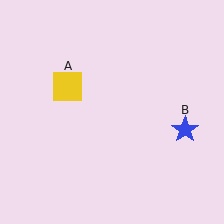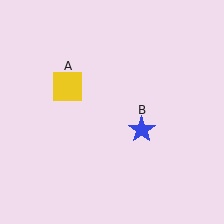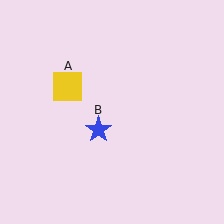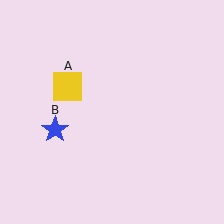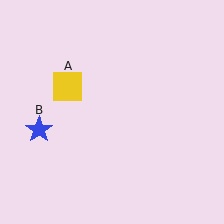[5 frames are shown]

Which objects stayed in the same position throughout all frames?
Yellow square (object A) remained stationary.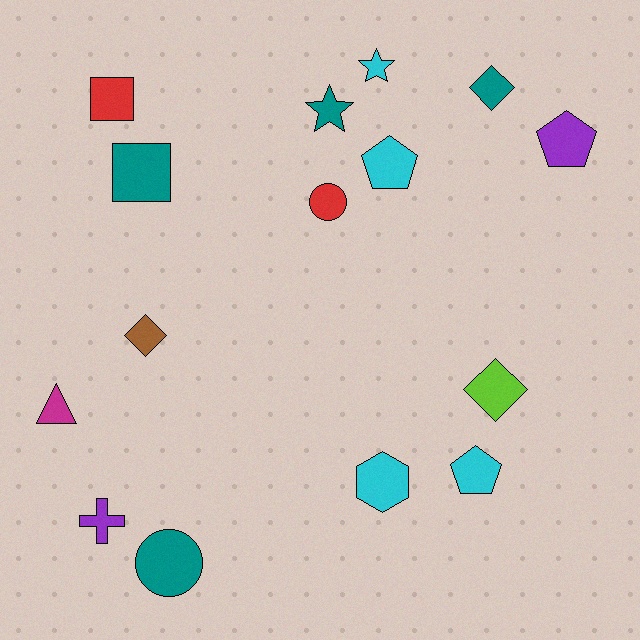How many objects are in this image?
There are 15 objects.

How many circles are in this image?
There are 2 circles.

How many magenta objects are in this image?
There is 1 magenta object.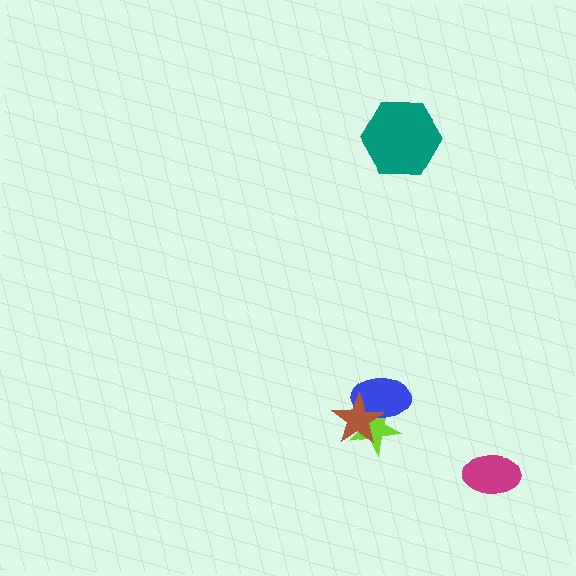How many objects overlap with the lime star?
2 objects overlap with the lime star.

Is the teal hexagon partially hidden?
No, no other shape covers it.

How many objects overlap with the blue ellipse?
2 objects overlap with the blue ellipse.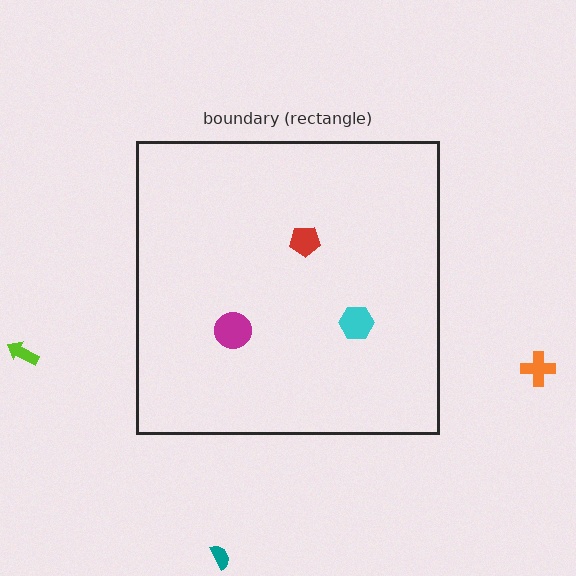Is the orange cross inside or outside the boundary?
Outside.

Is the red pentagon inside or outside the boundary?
Inside.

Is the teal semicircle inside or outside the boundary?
Outside.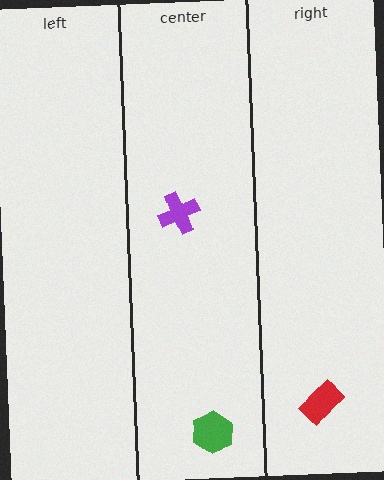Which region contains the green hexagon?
The center region.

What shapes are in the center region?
The green hexagon, the purple cross.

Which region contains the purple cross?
The center region.